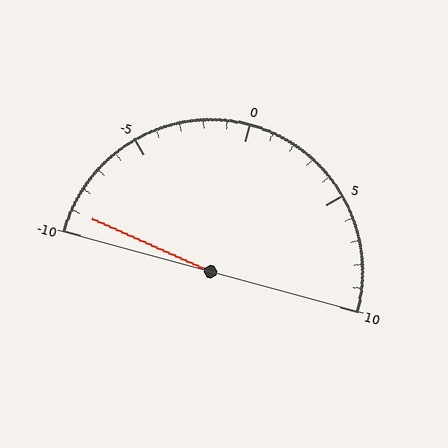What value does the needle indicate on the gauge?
The needle indicates approximately -9.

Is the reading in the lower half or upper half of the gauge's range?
The reading is in the lower half of the range (-10 to 10).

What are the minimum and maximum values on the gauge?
The gauge ranges from -10 to 10.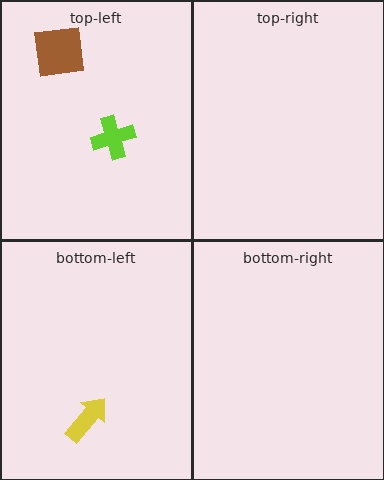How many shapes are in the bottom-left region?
1.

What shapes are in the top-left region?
The lime cross, the brown square.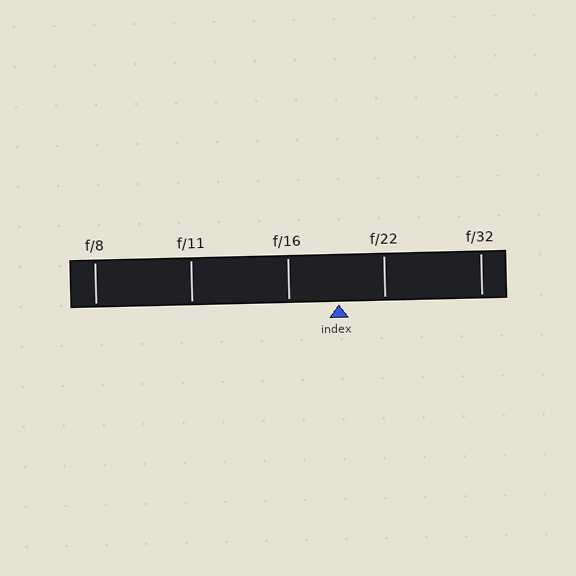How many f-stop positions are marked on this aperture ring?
There are 5 f-stop positions marked.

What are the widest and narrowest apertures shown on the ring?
The widest aperture shown is f/8 and the narrowest is f/32.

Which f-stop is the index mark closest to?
The index mark is closest to f/22.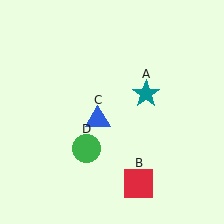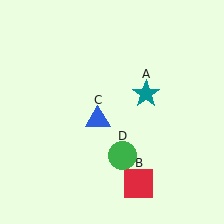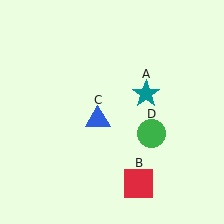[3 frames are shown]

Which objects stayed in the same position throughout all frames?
Teal star (object A) and red square (object B) and blue triangle (object C) remained stationary.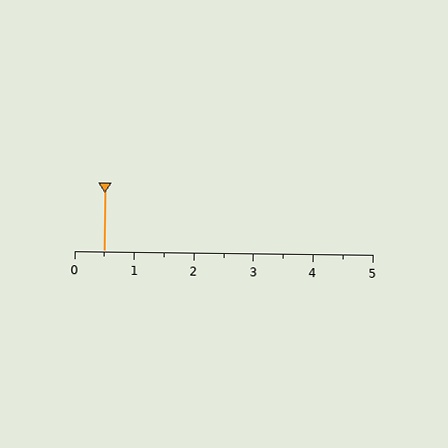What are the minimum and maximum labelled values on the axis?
The axis runs from 0 to 5.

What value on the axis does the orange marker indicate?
The marker indicates approximately 0.5.